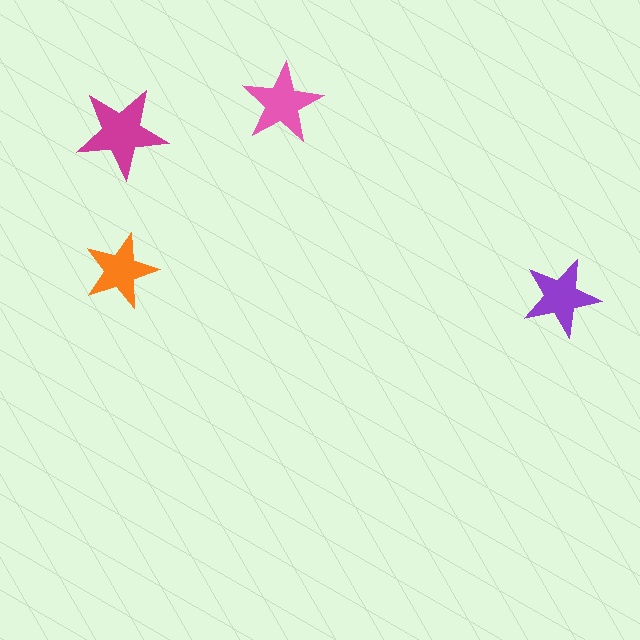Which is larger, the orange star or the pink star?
The pink one.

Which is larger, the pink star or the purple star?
The pink one.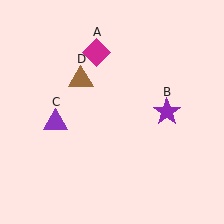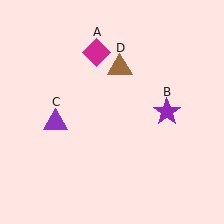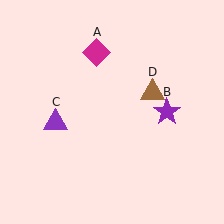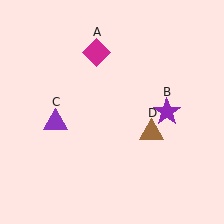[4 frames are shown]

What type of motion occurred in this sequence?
The brown triangle (object D) rotated clockwise around the center of the scene.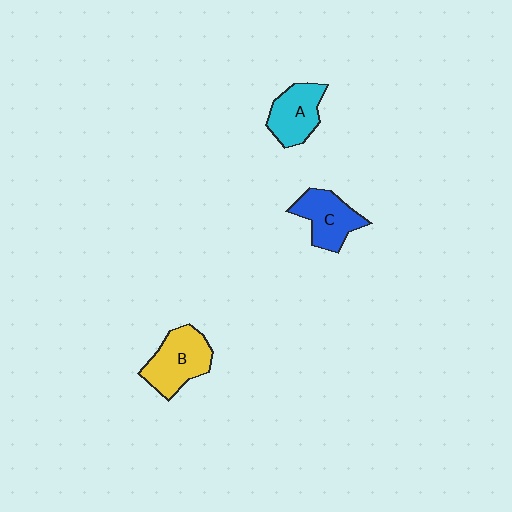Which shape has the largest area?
Shape B (yellow).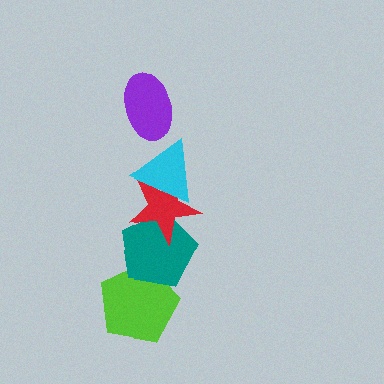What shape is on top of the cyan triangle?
The purple ellipse is on top of the cyan triangle.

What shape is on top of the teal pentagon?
The red star is on top of the teal pentagon.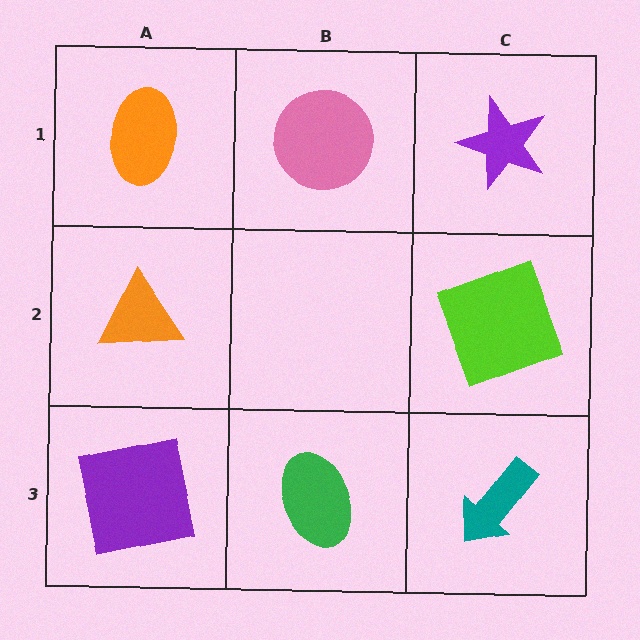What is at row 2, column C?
A lime square.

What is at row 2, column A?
An orange triangle.